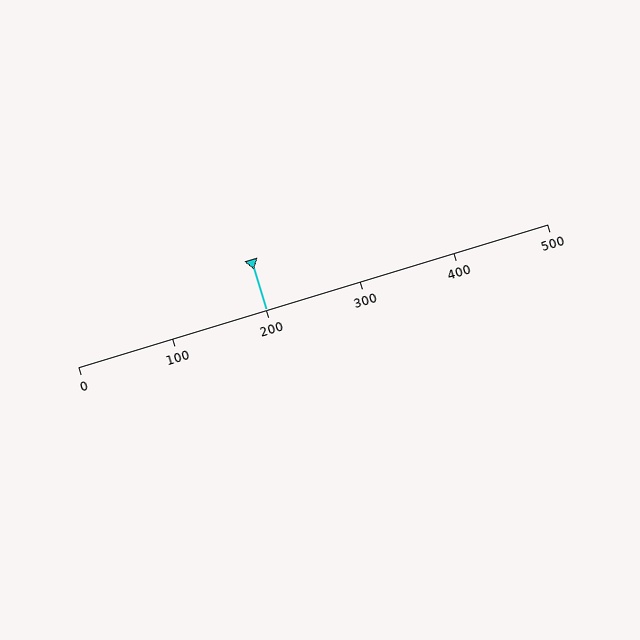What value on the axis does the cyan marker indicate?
The marker indicates approximately 200.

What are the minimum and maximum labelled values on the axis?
The axis runs from 0 to 500.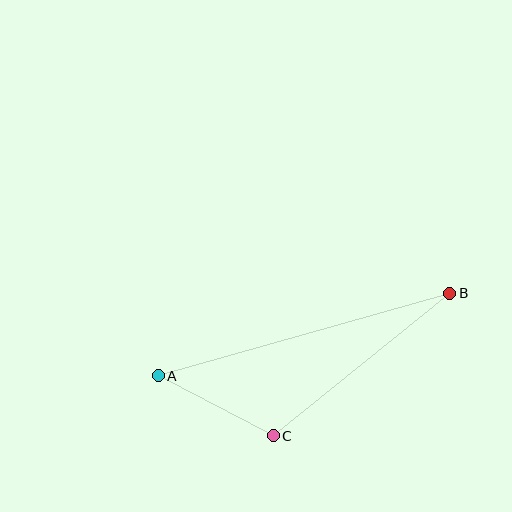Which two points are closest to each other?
Points A and C are closest to each other.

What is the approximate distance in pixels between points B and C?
The distance between B and C is approximately 227 pixels.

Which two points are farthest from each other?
Points A and B are farthest from each other.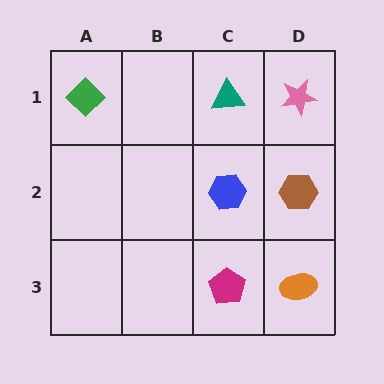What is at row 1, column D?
A pink star.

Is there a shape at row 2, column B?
No, that cell is empty.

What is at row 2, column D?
A brown hexagon.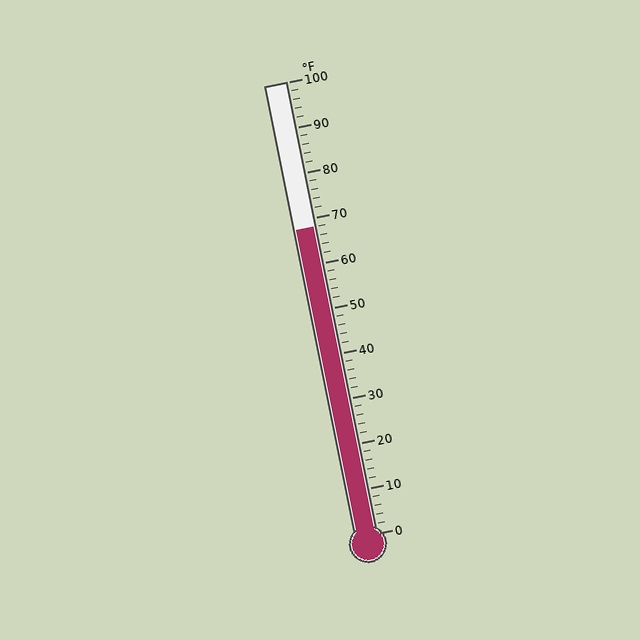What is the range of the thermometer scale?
The thermometer scale ranges from 0°F to 100°F.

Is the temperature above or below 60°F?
The temperature is above 60°F.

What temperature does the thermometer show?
The thermometer shows approximately 68°F.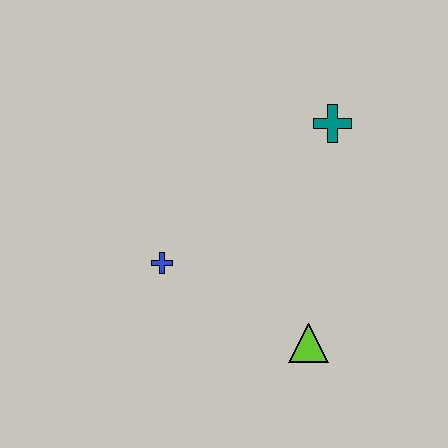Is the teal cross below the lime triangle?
No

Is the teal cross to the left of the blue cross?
No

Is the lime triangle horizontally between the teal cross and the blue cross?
Yes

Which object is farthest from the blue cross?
The teal cross is farthest from the blue cross.